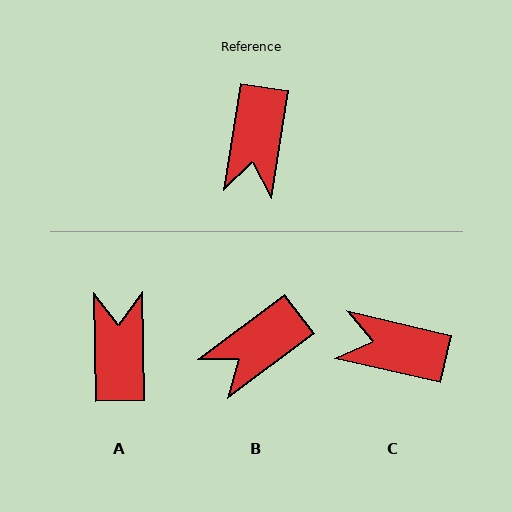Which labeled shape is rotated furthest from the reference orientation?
A, about 170 degrees away.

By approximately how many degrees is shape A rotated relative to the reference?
Approximately 170 degrees clockwise.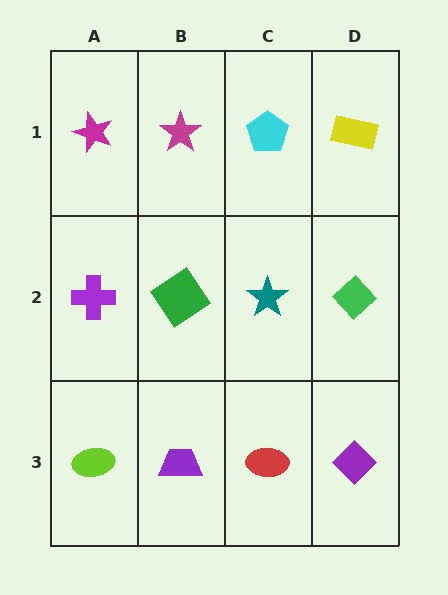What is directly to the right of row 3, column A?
A purple trapezoid.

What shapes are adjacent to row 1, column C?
A teal star (row 2, column C), a magenta star (row 1, column B), a yellow rectangle (row 1, column D).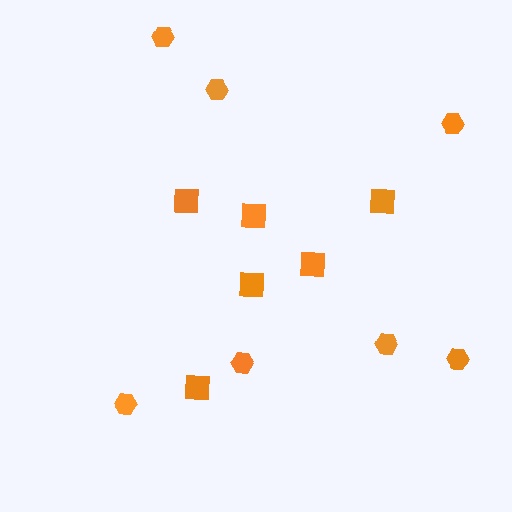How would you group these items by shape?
There are 2 groups: one group of squares (6) and one group of hexagons (7).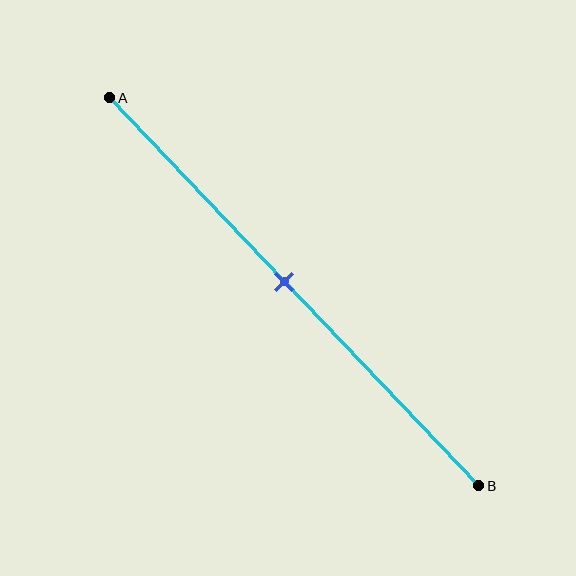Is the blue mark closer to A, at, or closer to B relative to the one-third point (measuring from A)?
The blue mark is closer to point B than the one-third point of segment AB.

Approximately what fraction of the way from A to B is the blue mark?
The blue mark is approximately 45% of the way from A to B.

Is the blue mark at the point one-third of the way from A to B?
No, the mark is at about 45% from A, not at the 33% one-third point.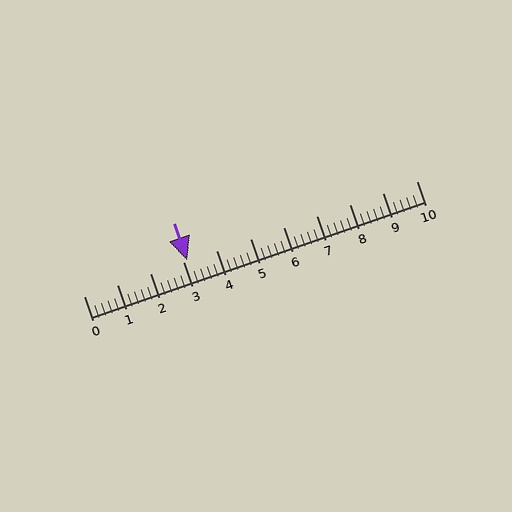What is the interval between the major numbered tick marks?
The major tick marks are spaced 1 units apart.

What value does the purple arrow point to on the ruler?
The purple arrow points to approximately 3.1.